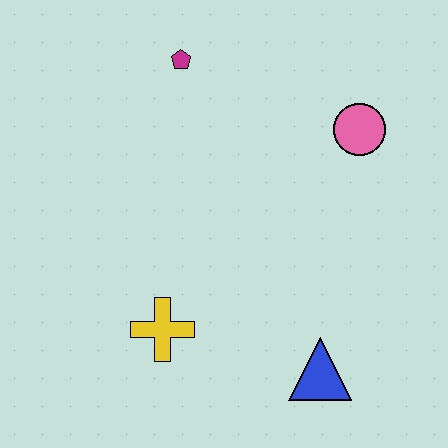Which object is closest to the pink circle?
The magenta pentagon is closest to the pink circle.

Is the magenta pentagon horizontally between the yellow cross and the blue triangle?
Yes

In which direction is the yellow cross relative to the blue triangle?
The yellow cross is to the left of the blue triangle.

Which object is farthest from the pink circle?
The yellow cross is farthest from the pink circle.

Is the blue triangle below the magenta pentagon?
Yes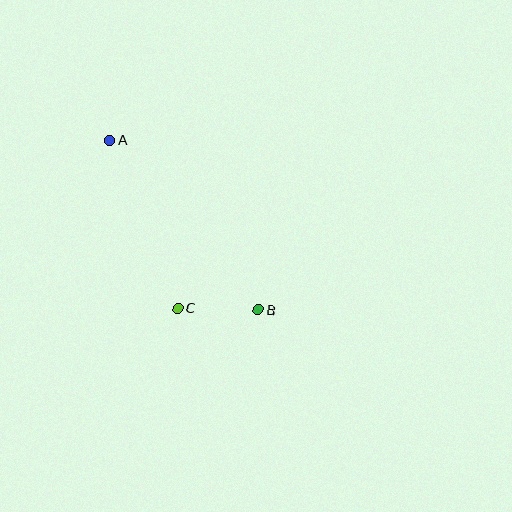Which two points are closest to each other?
Points B and C are closest to each other.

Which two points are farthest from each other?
Points A and B are farthest from each other.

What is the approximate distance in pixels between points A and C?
The distance between A and C is approximately 181 pixels.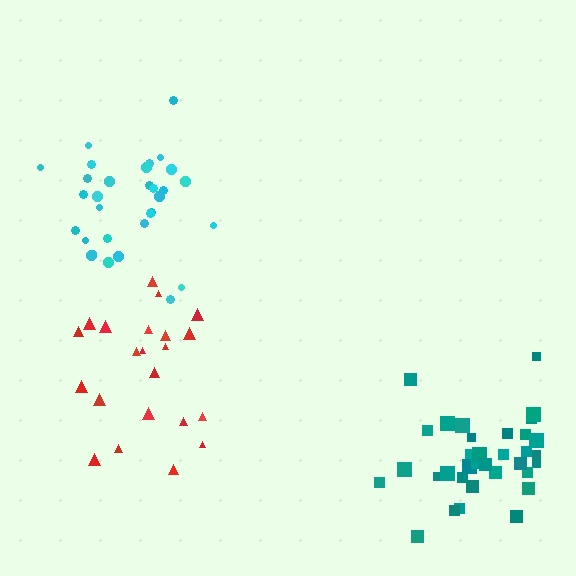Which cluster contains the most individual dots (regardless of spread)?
Teal (35).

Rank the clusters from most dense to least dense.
teal, cyan, red.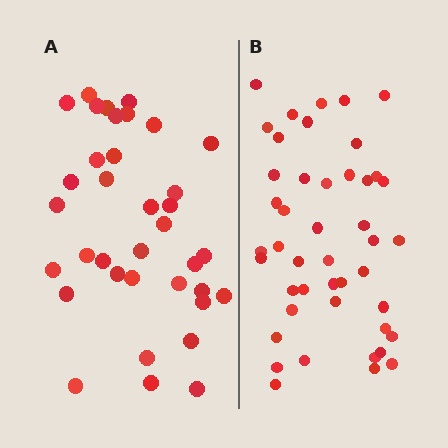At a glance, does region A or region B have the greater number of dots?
Region B (the right region) has more dots.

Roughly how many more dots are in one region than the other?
Region B has roughly 8 or so more dots than region A.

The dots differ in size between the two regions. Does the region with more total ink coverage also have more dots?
No. Region A has more total ink coverage because its dots are larger, but region B actually contains more individual dots. Total area can be misleading — the number of items is what matters here.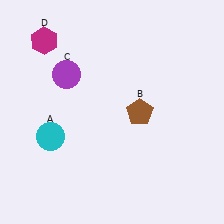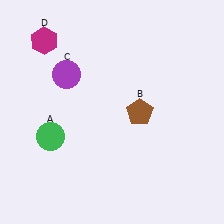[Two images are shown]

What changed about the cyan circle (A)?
In Image 1, A is cyan. In Image 2, it changed to green.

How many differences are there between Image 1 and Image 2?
There is 1 difference between the two images.